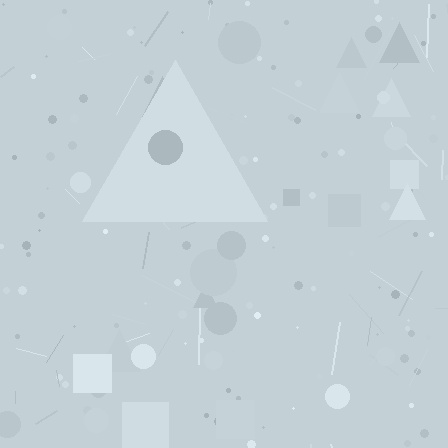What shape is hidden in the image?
A triangle is hidden in the image.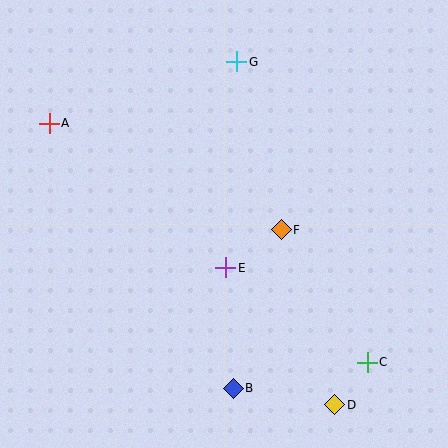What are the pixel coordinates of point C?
Point C is at (367, 362).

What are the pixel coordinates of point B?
Point B is at (233, 388).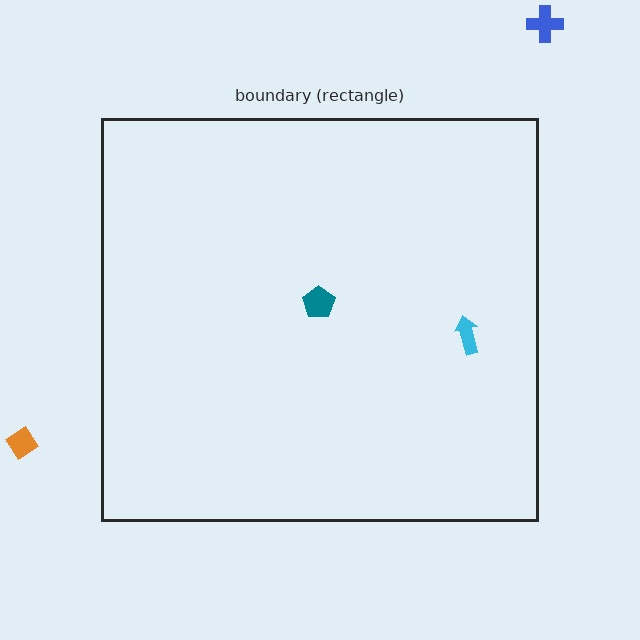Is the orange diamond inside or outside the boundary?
Outside.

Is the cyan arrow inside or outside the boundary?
Inside.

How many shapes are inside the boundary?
2 inside, 2 outside.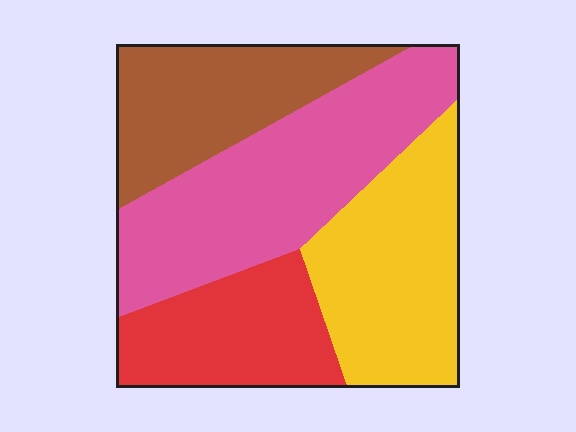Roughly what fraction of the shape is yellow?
Yellow takes up about one quarter (1/4) of the shape.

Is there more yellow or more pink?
Pink.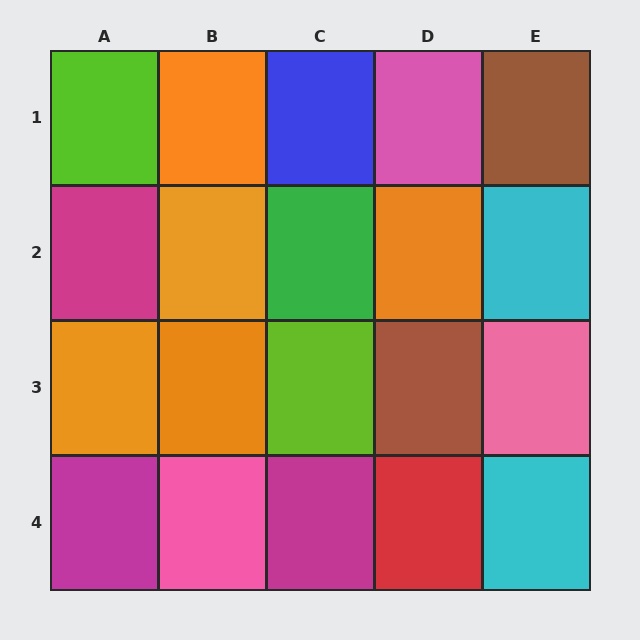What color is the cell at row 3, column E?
Pink.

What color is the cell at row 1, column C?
Blue.